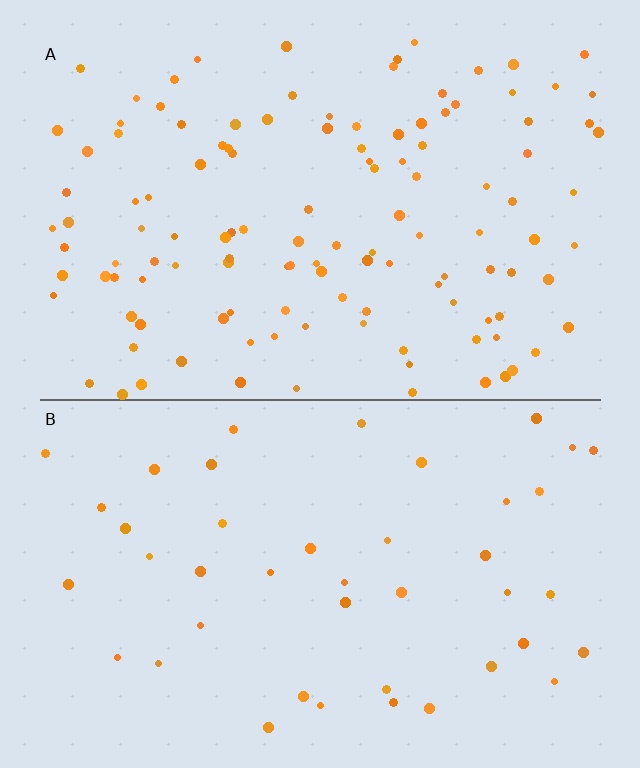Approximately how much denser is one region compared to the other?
Approximately 2.8× — region A over region B.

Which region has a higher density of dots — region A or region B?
A (the top).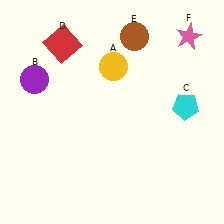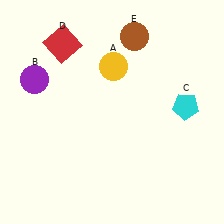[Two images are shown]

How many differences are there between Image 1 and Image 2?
There is 1 difference between the two images.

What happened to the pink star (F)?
The pink star (F) was removed in Image 2. It was in the top-right area of Image 1.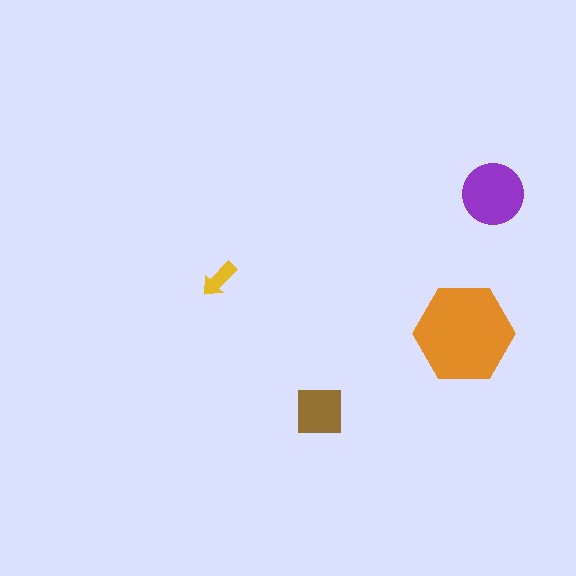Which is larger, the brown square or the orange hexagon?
The orange hexagon.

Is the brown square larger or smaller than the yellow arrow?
Larger.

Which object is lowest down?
The brown square is bottommost.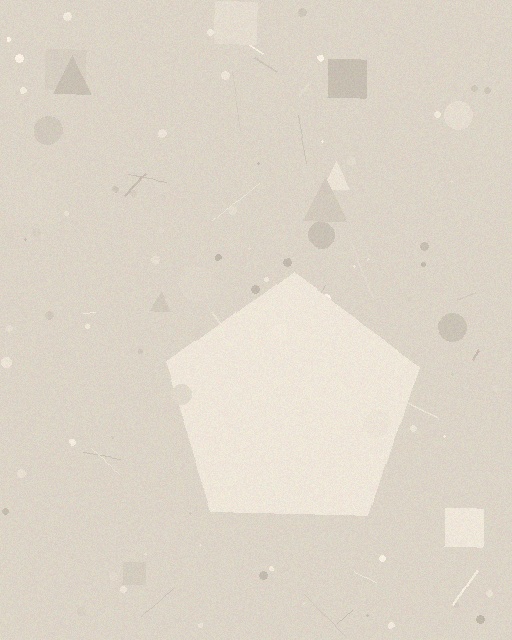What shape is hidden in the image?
A pentagon is hidden in the image.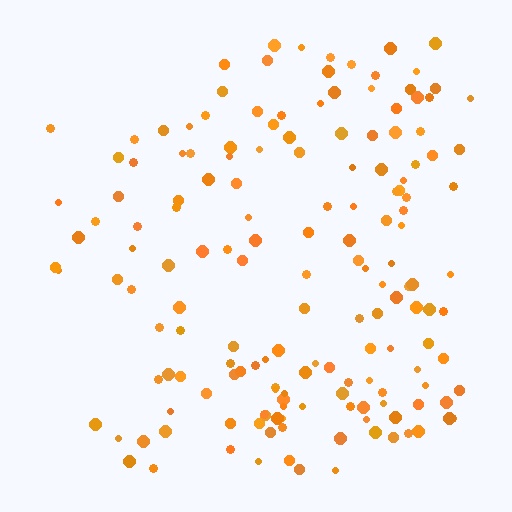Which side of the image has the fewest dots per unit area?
The left.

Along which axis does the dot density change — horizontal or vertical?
Horizontal.